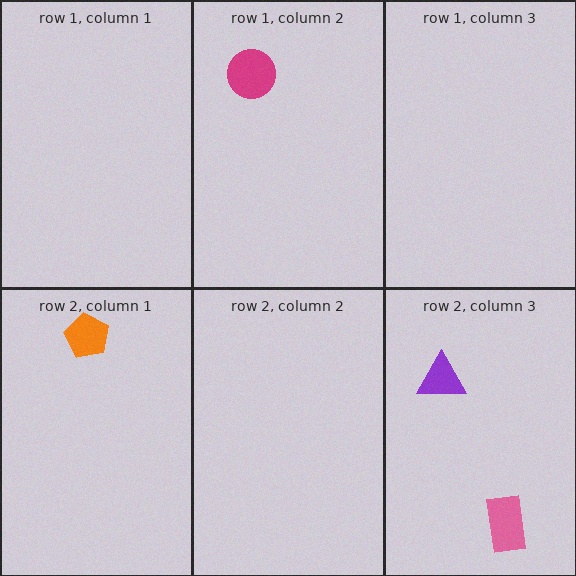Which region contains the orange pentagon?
The row 2, column 1 region.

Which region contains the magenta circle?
The row 1, column 2 region.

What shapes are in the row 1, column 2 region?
The magenta circle.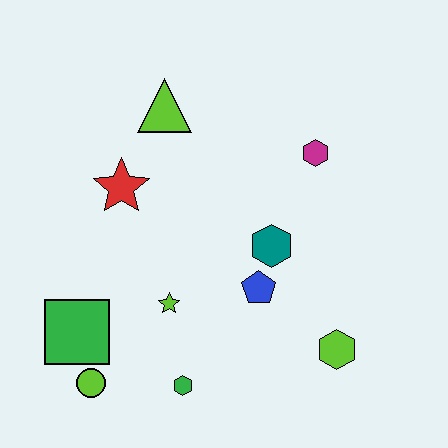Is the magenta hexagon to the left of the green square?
No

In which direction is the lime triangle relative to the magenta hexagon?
The lime triangle is to the left of the magenta hexagon.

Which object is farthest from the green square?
The magenta hexagon is farthest from the green square.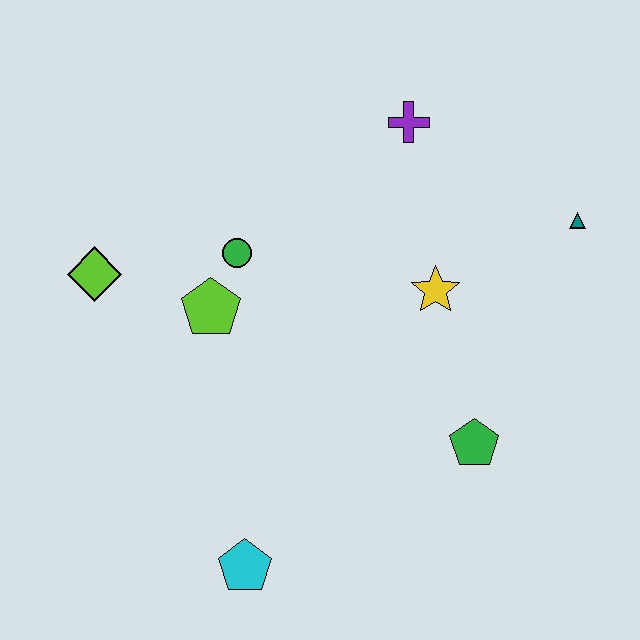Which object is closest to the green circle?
The lime pentagon is closest to the green circle.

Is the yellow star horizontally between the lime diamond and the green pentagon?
Yes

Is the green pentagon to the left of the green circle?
No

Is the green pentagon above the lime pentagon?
No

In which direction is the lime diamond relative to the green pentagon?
The lime diamond is to the left of the green pentagon.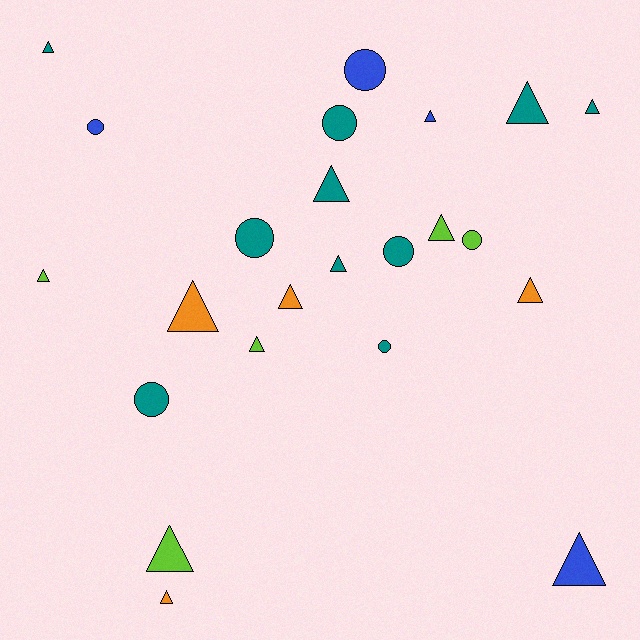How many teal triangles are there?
There are 5 teal triangles.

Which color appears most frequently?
Teal, with 10 objects.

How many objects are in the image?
There are 23 objects.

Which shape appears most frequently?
Triangle, with 15 objects.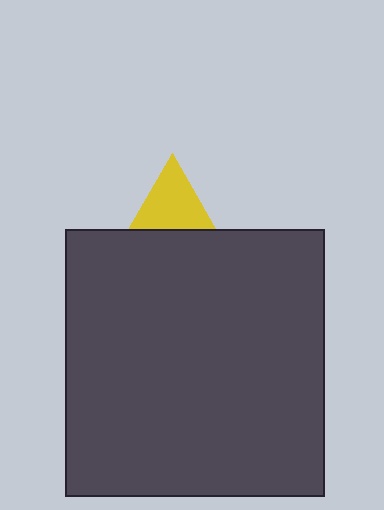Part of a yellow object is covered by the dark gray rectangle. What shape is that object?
It is a triangle.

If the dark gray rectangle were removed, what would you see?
You would see the complete yellow triangle.